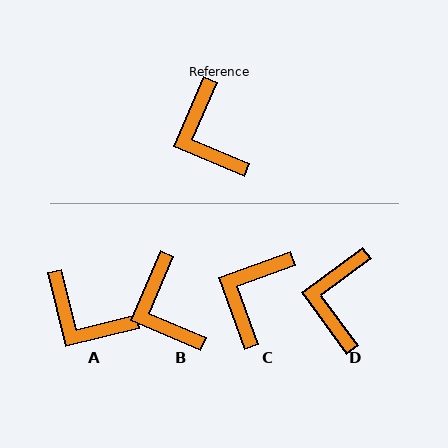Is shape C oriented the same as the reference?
No, it is off by about 47 degrees.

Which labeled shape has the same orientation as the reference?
B.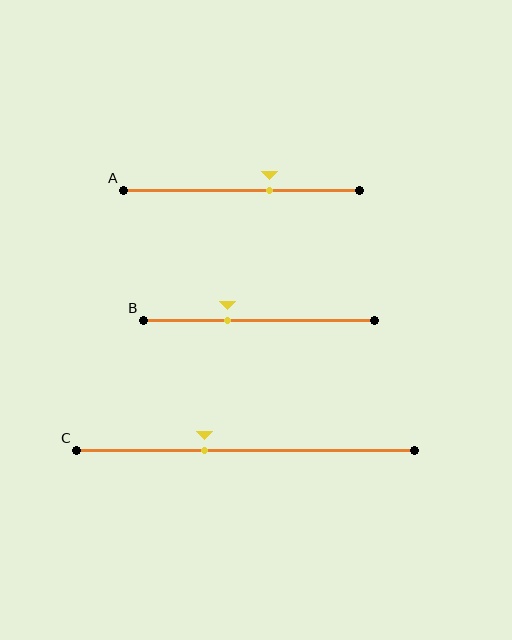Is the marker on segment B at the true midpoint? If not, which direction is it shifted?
No, the marker on segment B is shifted to the left by about 14% of the segment length.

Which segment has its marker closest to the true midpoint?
Segment A has its marker closest to the true midpoint.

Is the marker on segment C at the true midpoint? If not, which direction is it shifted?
No, the marker on segment C is shifted to the left by about 12% of the segment length.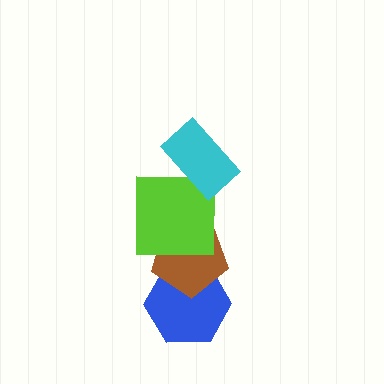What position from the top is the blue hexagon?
The blue hexagon is 4th from the top.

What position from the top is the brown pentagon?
The brown pentagon is 3rd from the top.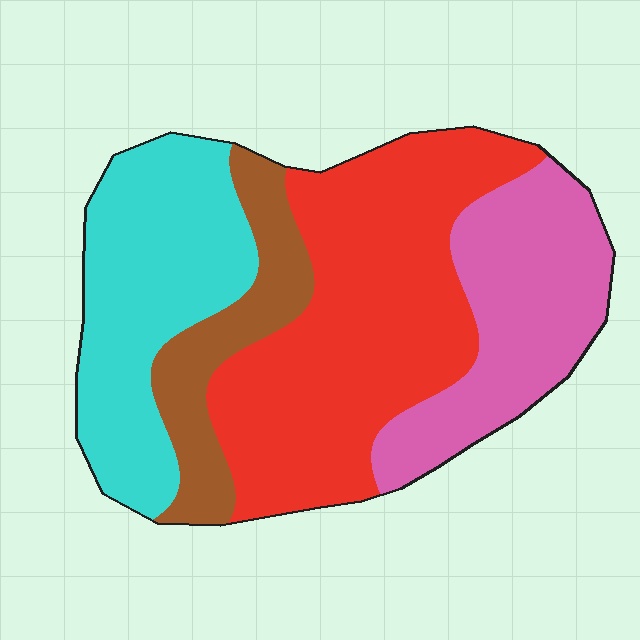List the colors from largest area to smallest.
From largest to smallest: red, cyan, pink, brown.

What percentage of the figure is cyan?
Cyan covers roughly 25% of the figure.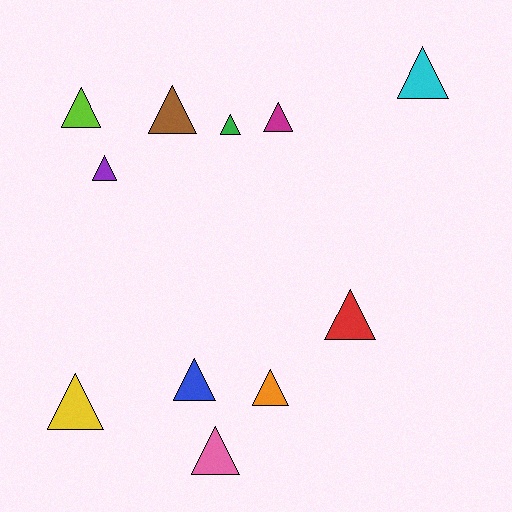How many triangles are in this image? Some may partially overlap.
There are 11 triangles.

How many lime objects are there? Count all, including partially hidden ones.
There is 1 lime object.